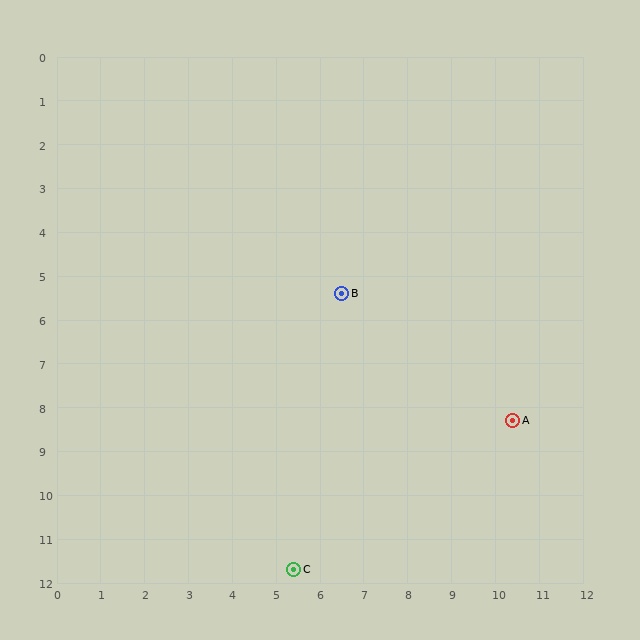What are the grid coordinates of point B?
Point B is at approximately (6.5, 5.4).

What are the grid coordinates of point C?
Point C is at approximately (5.4, 11.7).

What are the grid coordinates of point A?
Point A is at approximately (10.4, 8.3).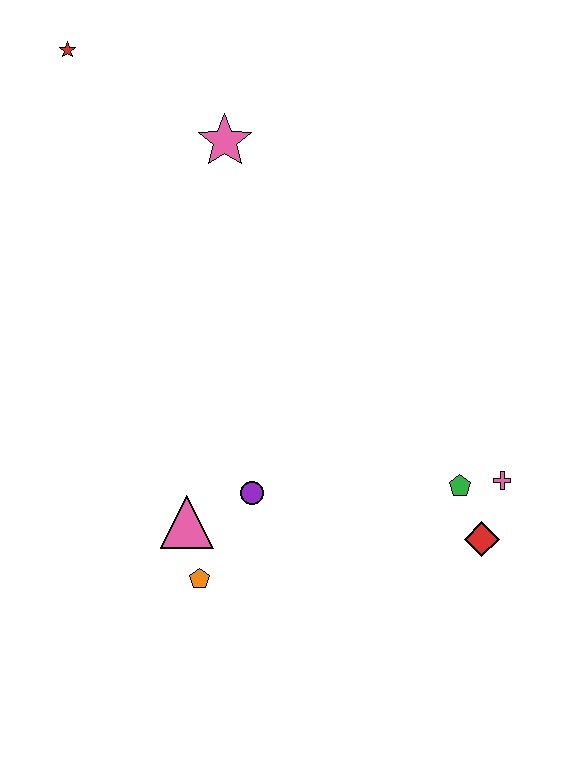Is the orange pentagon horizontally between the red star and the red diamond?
Yes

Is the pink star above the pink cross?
Yes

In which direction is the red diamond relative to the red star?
The red diamond is below the red star.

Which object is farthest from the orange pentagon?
The red star is farthest from the orange pentagon.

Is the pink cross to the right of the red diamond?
Yes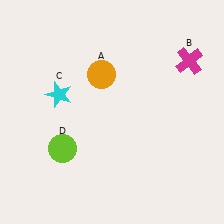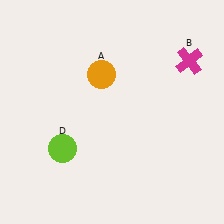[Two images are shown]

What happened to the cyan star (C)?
The cyan star (C) was removed in Image 2. It was in the top-left area of Image 1.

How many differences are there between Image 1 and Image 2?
There is 1 difference between the two images.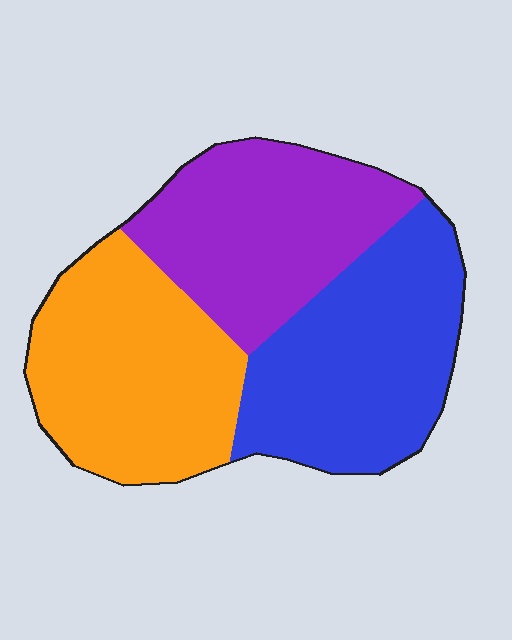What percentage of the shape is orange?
Orange takes up between a third and a half of the shape.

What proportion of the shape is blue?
Blue covers 35% of the shape.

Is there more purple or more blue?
Blue.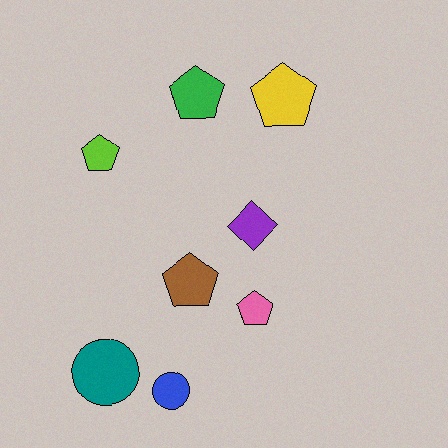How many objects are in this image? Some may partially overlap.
There are 8 objects.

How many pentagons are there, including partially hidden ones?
There are 5 pentagons.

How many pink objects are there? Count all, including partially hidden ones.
There is 1 pink object.